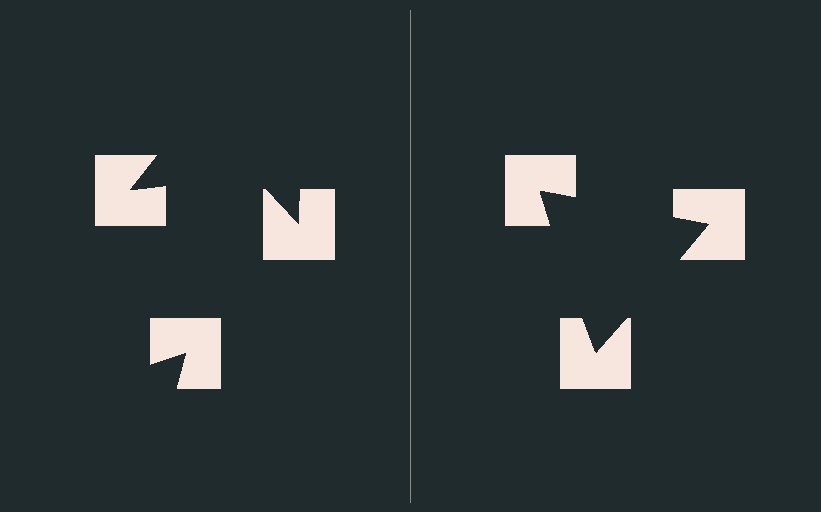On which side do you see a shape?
An illusory triangle appears on the right side. On the left side the wedge cuts are rotated, so no coherent shape forms.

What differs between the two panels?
The notched squares are positioned identically on both sides; only the wedge orientations differ. On the right they align to a triangle; on the left they are misaligned.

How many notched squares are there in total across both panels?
6 — 3 on each side.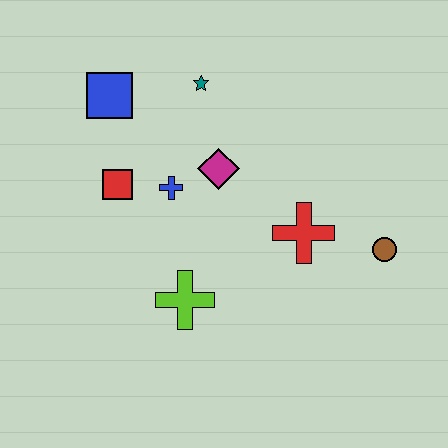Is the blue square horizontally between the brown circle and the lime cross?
No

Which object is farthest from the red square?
The brown circle is farthest from the red square.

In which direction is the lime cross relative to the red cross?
The lime cross is to the left of the red cross.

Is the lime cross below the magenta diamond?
Yes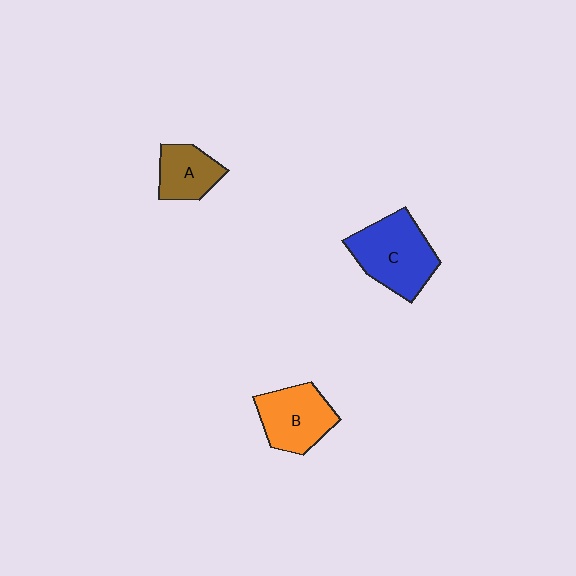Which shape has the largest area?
Shape C (blue).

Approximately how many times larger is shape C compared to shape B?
Approximately 1.3 times.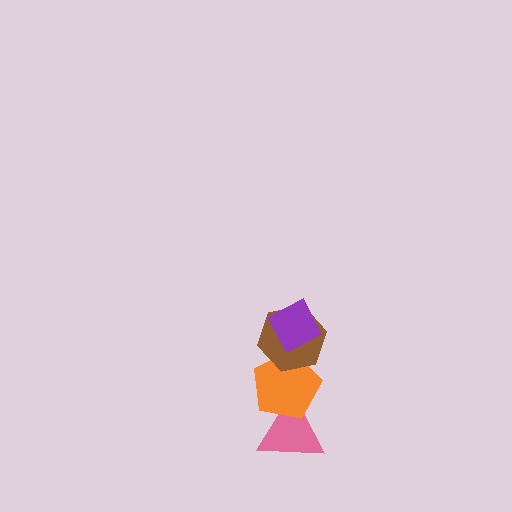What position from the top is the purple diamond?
The purple diamond is 1st from the top.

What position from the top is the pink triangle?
The pink triangle is 4th from the top.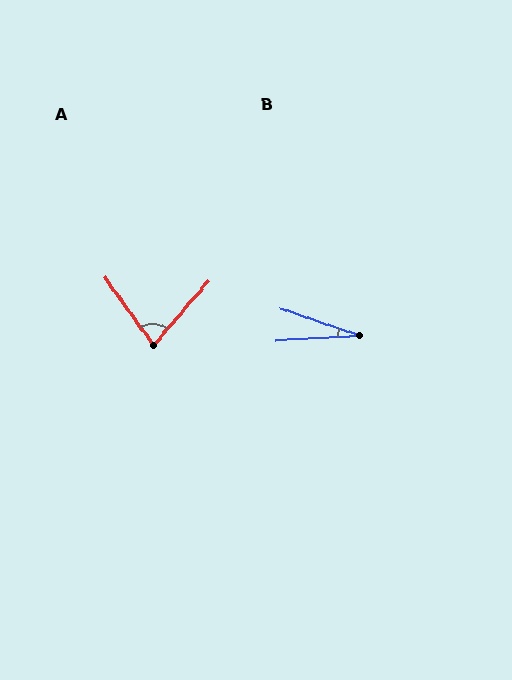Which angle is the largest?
A, at approximately 76 degrees.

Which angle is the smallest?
B, at approximately 23 degrees.